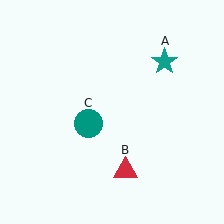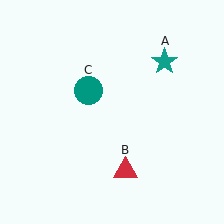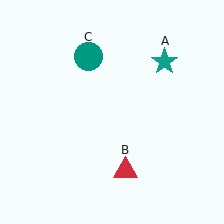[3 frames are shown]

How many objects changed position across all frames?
1 object changed position: teal circle (object C).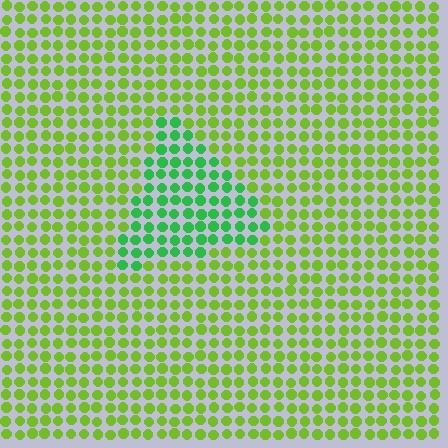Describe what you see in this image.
The image is filled with small lime elements in a uniform arrangement. A triangle-shaped region is visible where the elements are tinted to a slightly different hue, forming a subtle color boundary.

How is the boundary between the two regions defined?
The boundary is defined purely by a slight shift in hue (about 42 degrees). Spacing, size, and orientation are identical on both sides.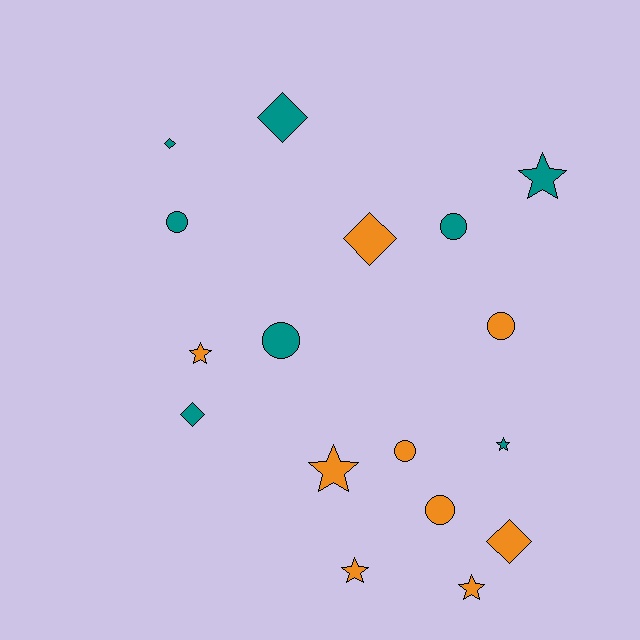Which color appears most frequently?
Orange, with 9 objects.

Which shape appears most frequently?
Circle, with 6 objects.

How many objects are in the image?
There are 17 objects.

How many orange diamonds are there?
There are 2 orange diamonds.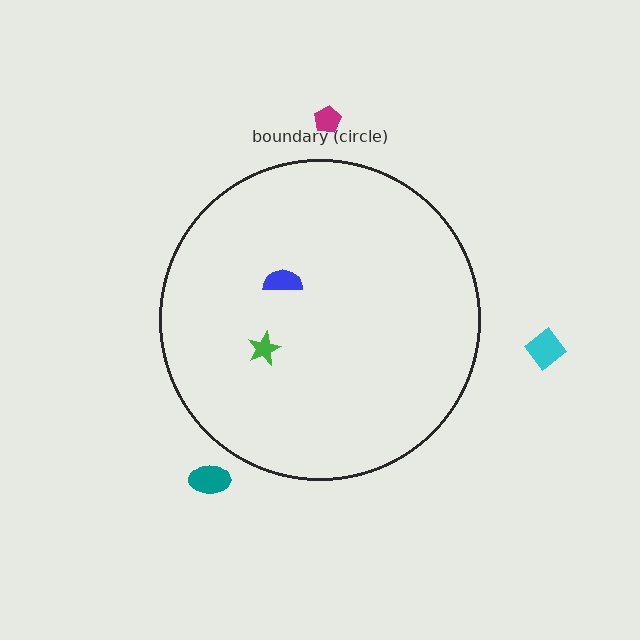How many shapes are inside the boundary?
2 inside, 3 outside.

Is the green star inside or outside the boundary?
Inside.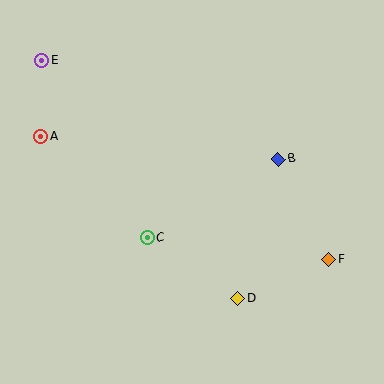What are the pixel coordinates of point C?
Point C is at (147, 237).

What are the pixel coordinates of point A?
Point A is at (41, 136).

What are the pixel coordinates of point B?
Point B is at (278, 159).